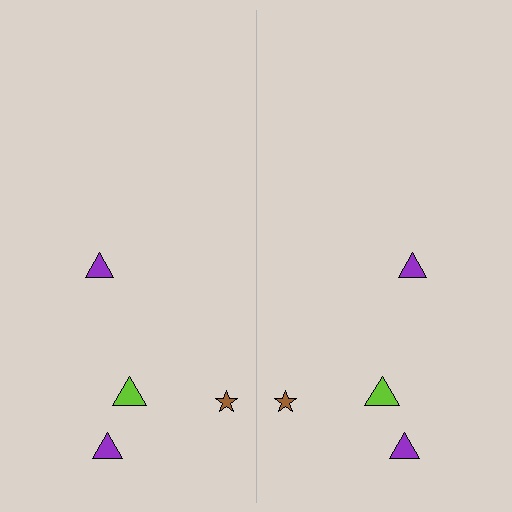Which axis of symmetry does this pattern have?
The pattern has a vertical axis of symmetry running through the center of the image.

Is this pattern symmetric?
Yes, this pattern has bilateral (reflection) symmetry.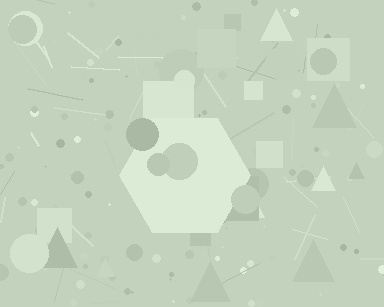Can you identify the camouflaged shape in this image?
The camouflaged shape is a hexagon.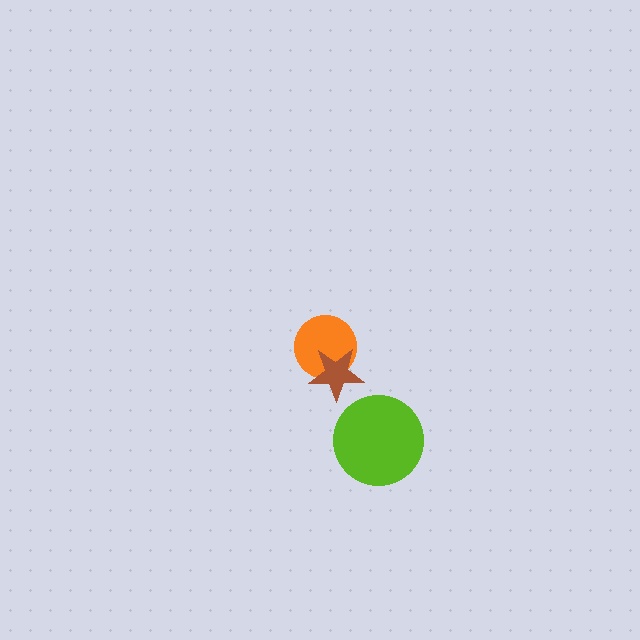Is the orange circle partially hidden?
Yes, it is partially covered by another shape.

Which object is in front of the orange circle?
The brown star is in front of the orange circle.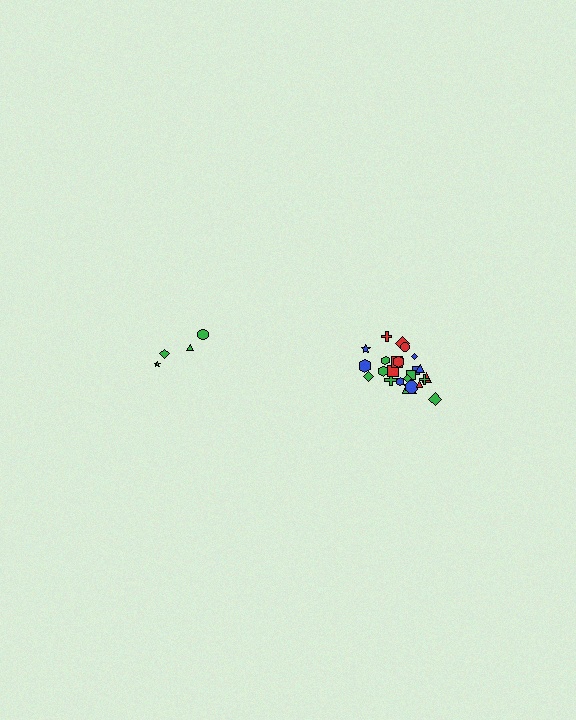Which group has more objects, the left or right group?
The right group.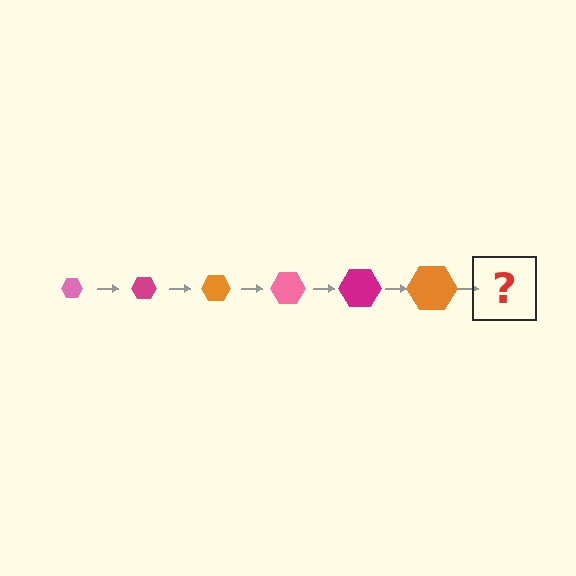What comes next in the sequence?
The next element should be a pink hexagon, larger than the previous one.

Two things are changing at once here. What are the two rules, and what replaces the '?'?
The two rules are that the hexagon grows larger each step and the color cycles through pink, magenta, and orange. The '?' should be a pink hexagon, larger than the previous one.